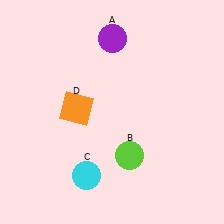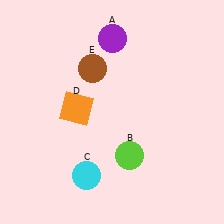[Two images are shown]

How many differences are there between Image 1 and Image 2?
There is 1 difference between the two images.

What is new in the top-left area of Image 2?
A brown circle (E) was added in the top-left area of Image 2.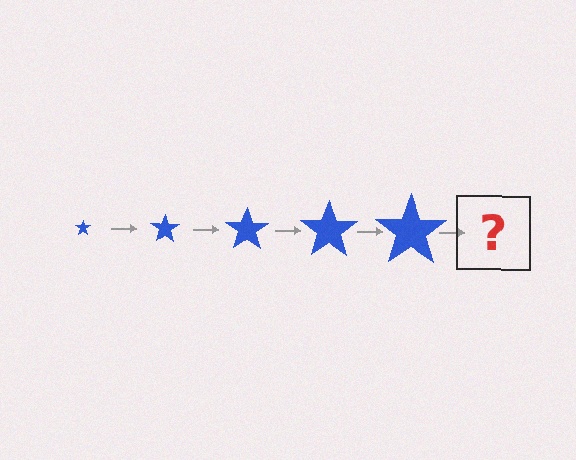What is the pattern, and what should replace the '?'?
The pattern is that the star gets progressively larger each step. The '?' should be a blue star, larger than the previous one.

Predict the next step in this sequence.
The next step is a blue star, larger than the previous one.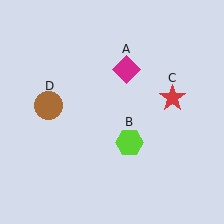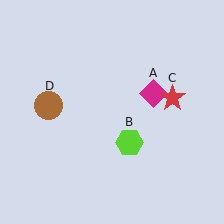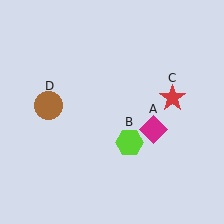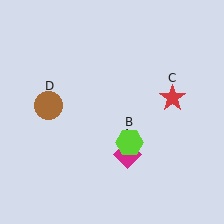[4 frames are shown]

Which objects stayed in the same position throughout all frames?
Lime hexagon (object B) and red star (object C) and brown circle (object D) remained stationary.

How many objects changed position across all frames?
1 object changed position: magenta diamond (object A).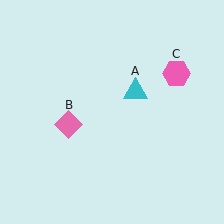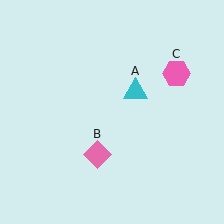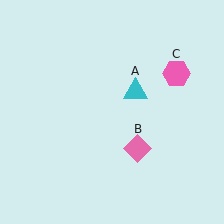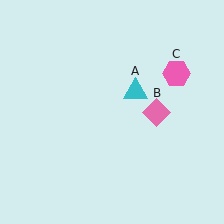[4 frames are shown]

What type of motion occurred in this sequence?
The pink diamond (object B) rotated counterclockwise around the center of the scene.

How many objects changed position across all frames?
1 object changed position: pink diamond (object B).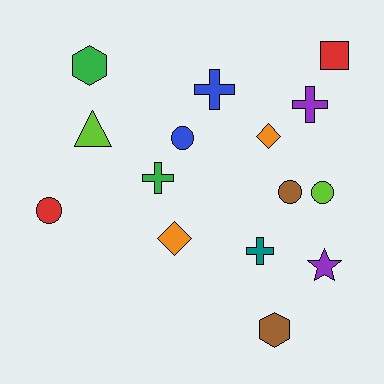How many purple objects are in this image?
There are 2 purple objects.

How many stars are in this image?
There is 1 star.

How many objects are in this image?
There are 15 objects.